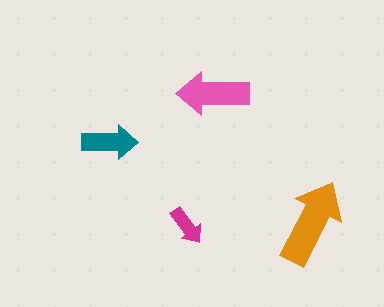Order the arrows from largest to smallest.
the orange one, the pink one, the teal one, the magenta one.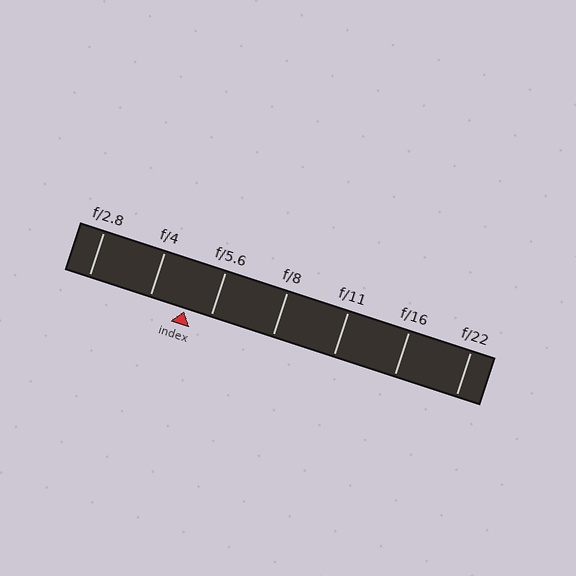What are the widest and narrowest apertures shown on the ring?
The widest aperture shown is f/2.8 and the narrowest is f/22.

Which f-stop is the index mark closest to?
The index mark is closest to f/5.6.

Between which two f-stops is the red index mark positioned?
The index mark is between f/4 and f/5.6.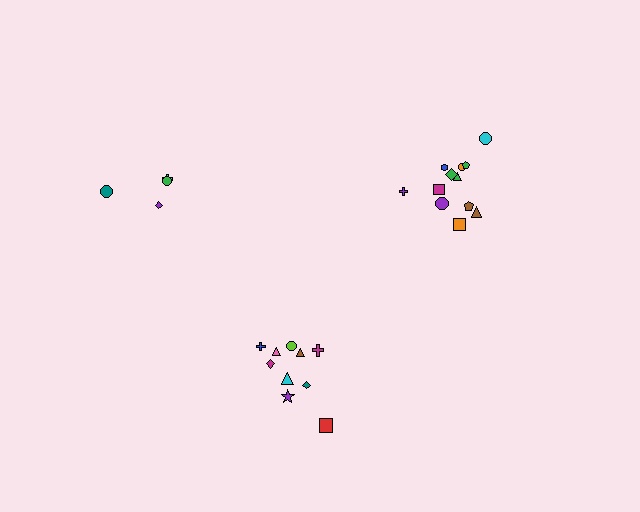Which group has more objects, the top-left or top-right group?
The top-right group.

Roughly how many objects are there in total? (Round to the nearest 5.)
Roughly 25 objects in total.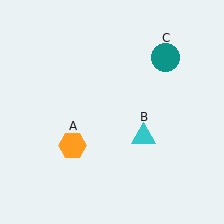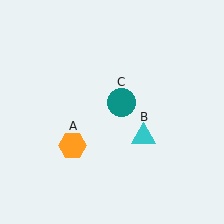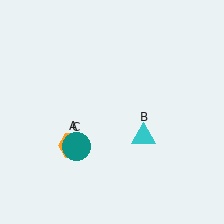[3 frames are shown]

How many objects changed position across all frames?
1 object changed position: teal circle (object C).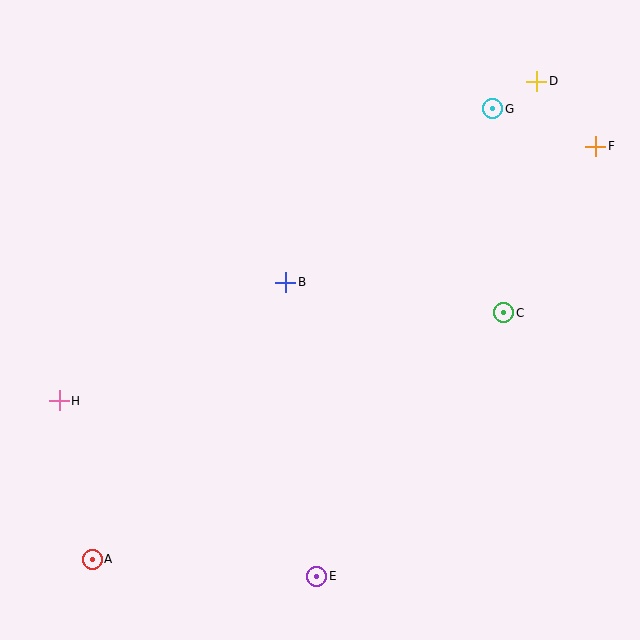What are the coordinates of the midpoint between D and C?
The midpoint between D and C is at (520, 197).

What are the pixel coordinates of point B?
Point B is at (286, 282).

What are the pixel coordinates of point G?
Point G is at (493, 109).